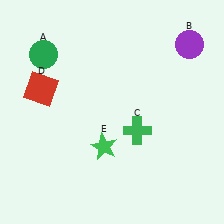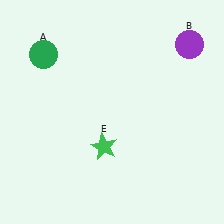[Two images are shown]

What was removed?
The green cross (C), the red square (D) were removed in Image 2.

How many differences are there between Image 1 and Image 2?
There are 2 differences between the two images.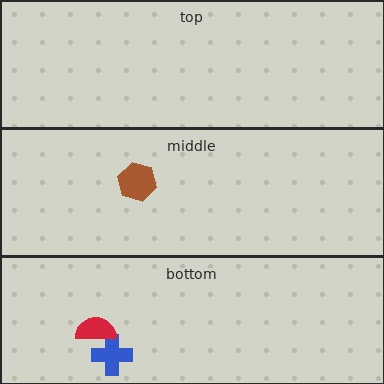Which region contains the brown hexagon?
The middle region.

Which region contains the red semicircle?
The bottom region.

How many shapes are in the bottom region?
2.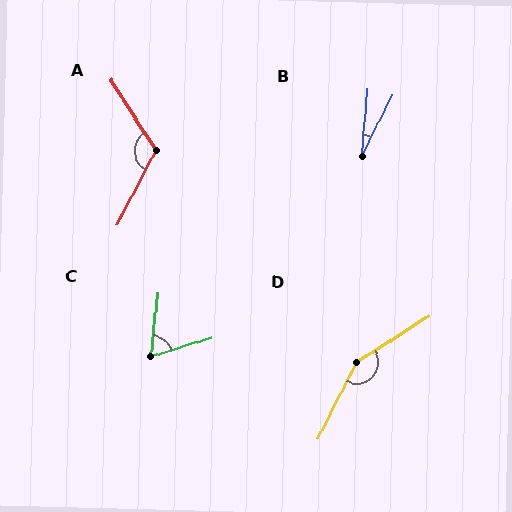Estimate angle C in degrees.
Approximately 66 degrees.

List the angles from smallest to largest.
B (21°), C (66°), A (120°), D (149°).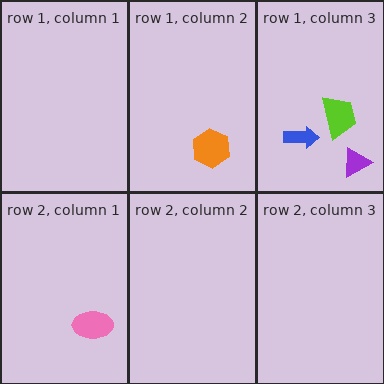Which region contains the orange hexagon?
The row 1, column 2 region.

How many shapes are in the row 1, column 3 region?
3.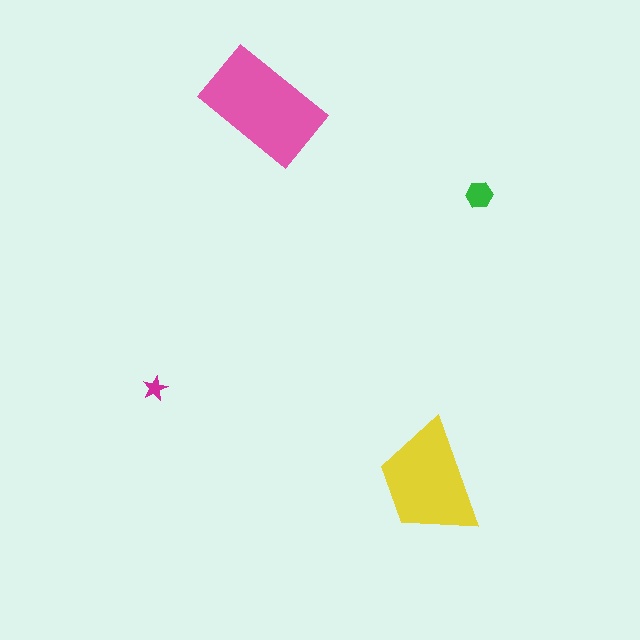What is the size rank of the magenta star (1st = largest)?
4th.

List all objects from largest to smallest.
The pink rectangle, the yellow trapezoid, the green hexagon, the magenta star.